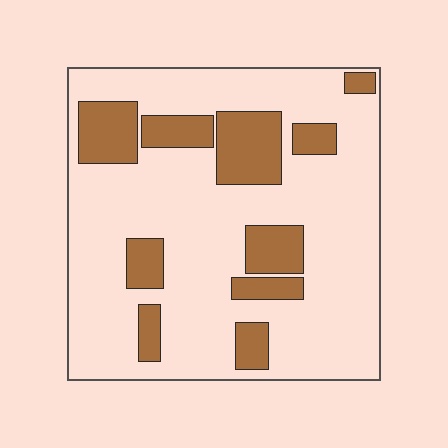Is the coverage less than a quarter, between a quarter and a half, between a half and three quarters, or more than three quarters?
Less than a quarter.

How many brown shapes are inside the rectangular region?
10.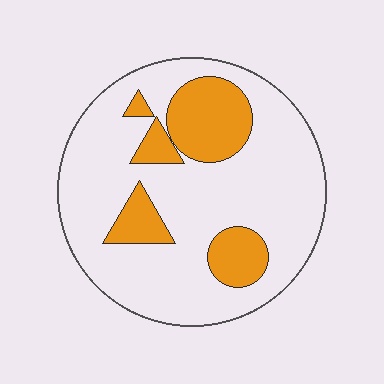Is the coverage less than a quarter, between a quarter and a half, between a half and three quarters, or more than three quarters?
Less than a quarter.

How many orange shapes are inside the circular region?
5.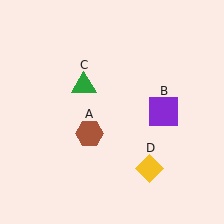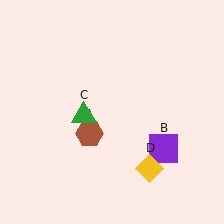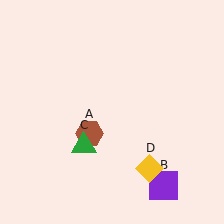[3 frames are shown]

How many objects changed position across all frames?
2 objects changed position: purple square (object B), green triangle (object C).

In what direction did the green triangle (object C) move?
The green triangle (object C) moved down.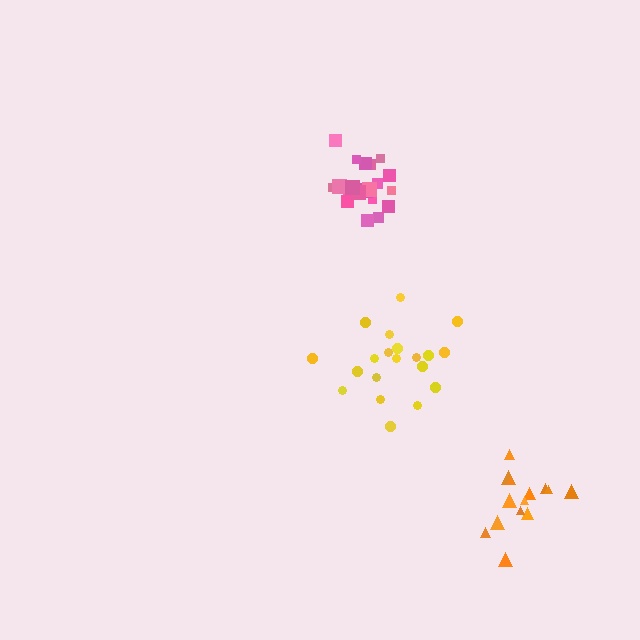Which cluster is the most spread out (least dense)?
Yellow.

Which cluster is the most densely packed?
Pink.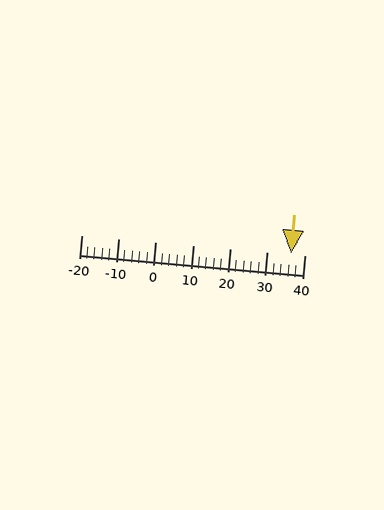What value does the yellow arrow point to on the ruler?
The yellow arrow points to approximately 36.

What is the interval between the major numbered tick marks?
The major tick marks are spaced 10 units apart.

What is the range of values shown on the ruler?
The ruler shows values from -20 to 40.